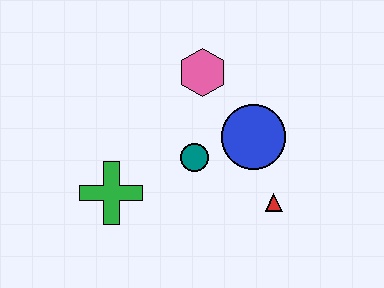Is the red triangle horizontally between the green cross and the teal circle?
No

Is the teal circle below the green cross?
No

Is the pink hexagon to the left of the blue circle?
Yes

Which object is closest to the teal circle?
The blue circle is closest to the teal circle.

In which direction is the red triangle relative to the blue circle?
The red triangle is below the blue circle.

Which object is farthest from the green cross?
The red triangle is farthest from the green cross.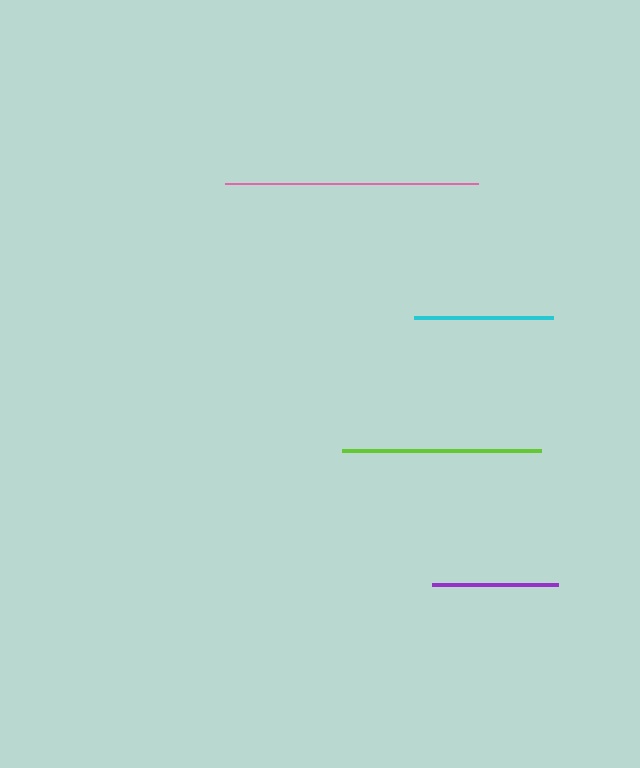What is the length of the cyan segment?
The cyan segment is approximately 139 pixels long.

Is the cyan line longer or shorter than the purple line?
The cyan line is longer than the purple line.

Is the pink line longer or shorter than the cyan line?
The pink line is longer than the cyan line.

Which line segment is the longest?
The pink line is the longest at approximately 253 pixels.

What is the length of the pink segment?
The pink segment is approximately 253 pixels long.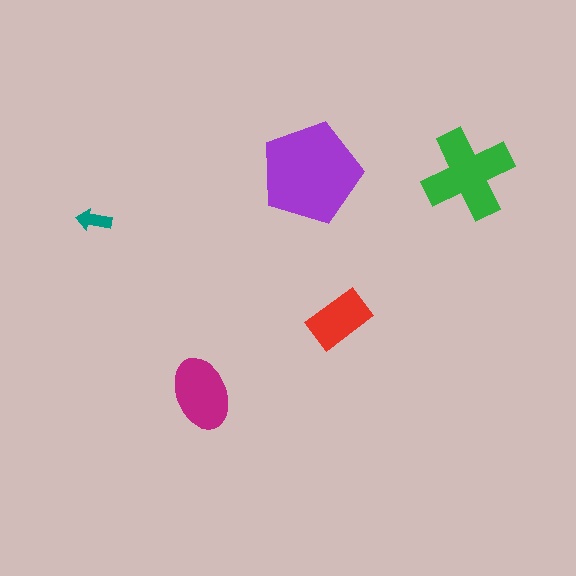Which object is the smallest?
The teal arrow.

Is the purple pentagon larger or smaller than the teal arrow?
Larger.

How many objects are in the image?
There are 5 objects in the image.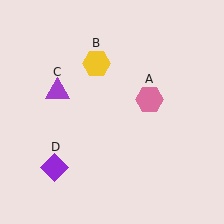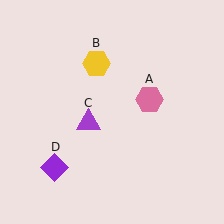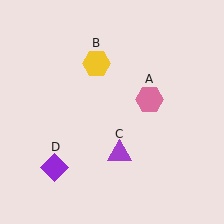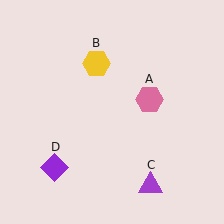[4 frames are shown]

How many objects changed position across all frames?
1 object changed position: purple triangle (object C).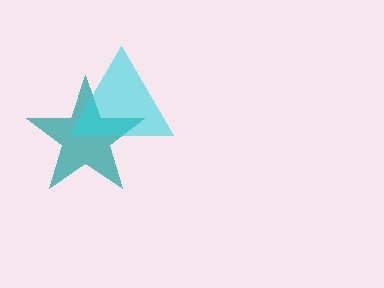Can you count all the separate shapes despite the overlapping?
Yes, there are 2 separate shapes.